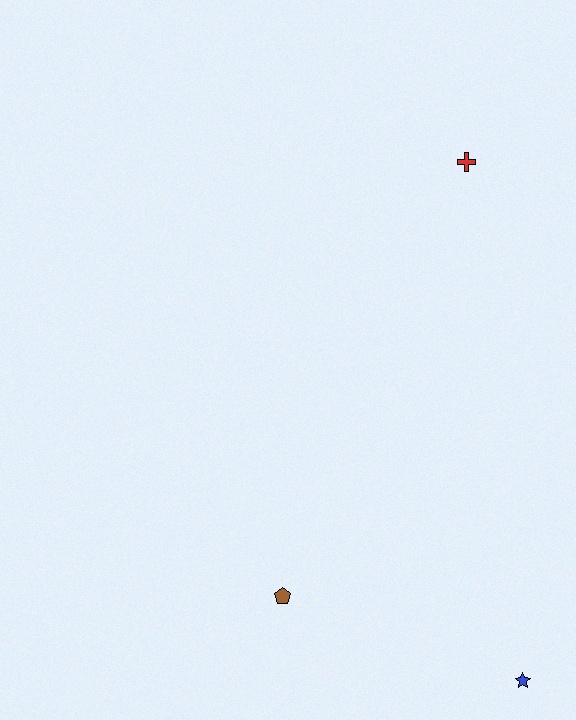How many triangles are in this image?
There are no triangles.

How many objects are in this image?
There are 3 objects.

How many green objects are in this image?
There are no green objects.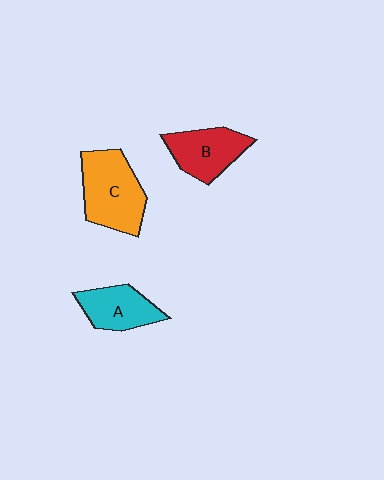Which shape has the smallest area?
Shape A (cyan).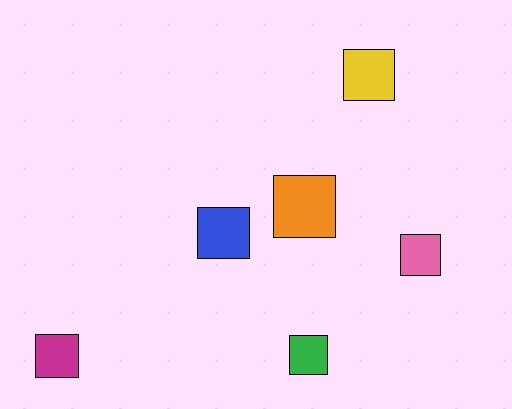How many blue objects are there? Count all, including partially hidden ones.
There is 1 blue object.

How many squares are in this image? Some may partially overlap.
There are 6 squares.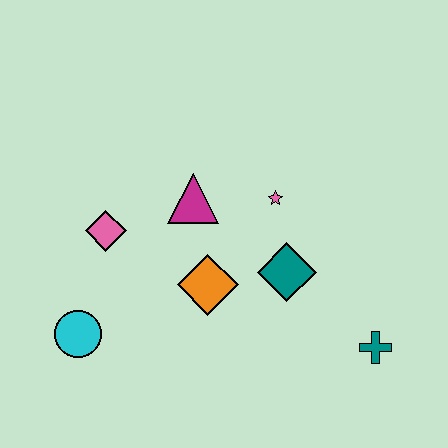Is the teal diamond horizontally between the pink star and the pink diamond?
No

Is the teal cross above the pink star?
No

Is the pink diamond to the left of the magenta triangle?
Yes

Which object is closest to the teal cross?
The teal diamond is closest to the teal cross.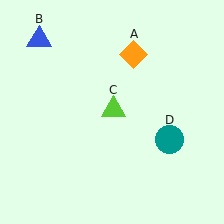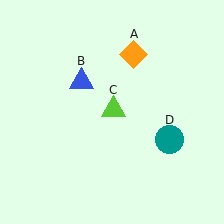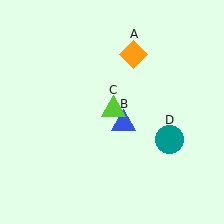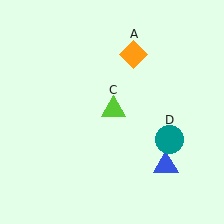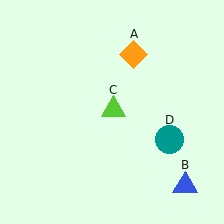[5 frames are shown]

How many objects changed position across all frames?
1 object changed position: blue triangle (object B).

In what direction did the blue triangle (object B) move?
The blue triangle (object B) moved down and to the right.